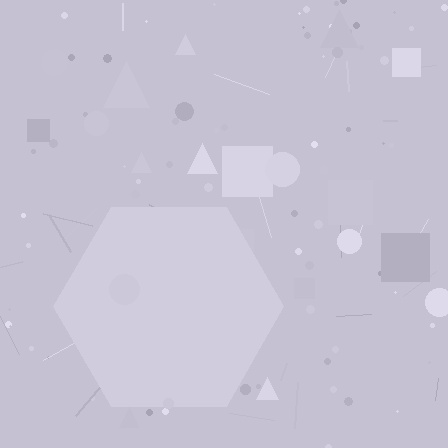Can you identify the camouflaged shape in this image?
The camouflaged shape is a hexagon.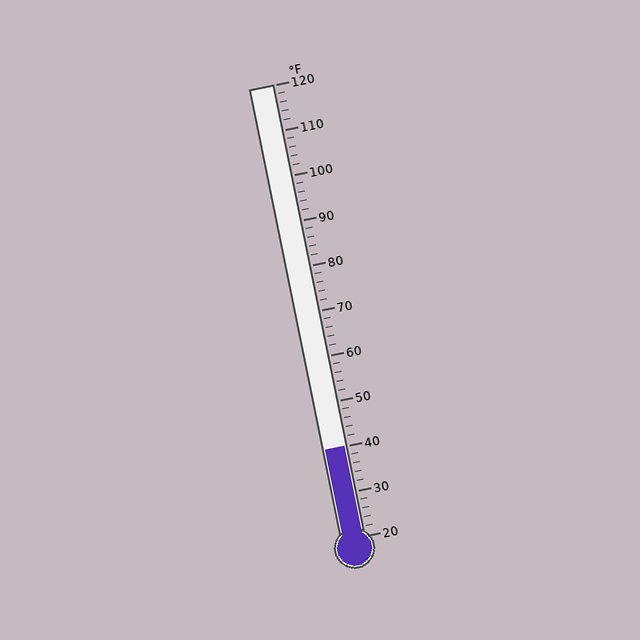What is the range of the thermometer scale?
The thermometer scale ranges from 20°F to 120°F.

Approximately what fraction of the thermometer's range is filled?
The thermometer is filled to approximately 20% of its range.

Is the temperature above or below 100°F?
The temperature is below 100°F.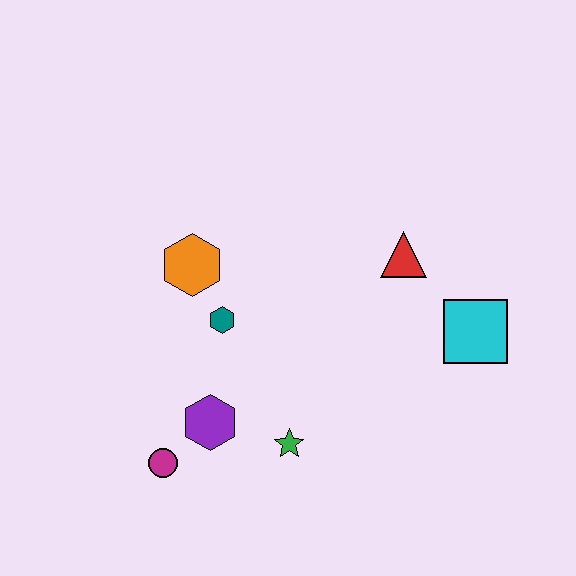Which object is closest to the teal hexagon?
The orange hexagon is closest to the teal hexagon.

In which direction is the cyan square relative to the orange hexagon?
The cyan square is to the right of the orange hexagon.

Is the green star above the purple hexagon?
No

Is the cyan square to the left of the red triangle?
No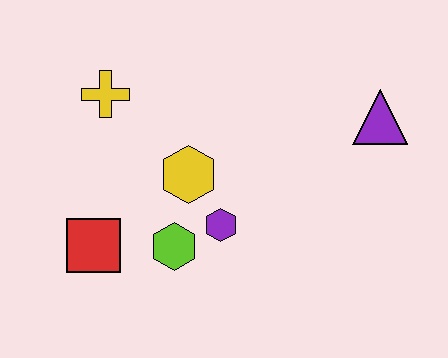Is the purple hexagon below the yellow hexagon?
Yes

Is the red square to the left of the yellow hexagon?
Yes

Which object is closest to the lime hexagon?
The purple hexagon is closest to the lime hexagon.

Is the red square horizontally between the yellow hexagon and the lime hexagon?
No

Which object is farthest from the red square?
The purple triangle is farthest from the red square.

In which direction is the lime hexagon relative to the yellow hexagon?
The lime hexagon is below the yellow hexagon.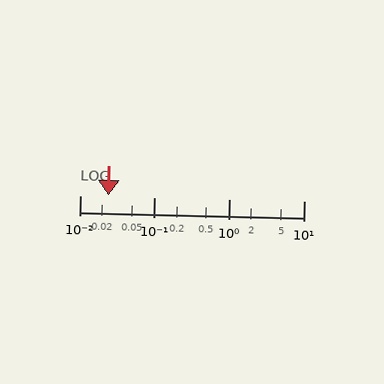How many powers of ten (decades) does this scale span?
The scale spans 3 decades, from 0.01 to 10.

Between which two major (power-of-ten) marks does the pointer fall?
The pointer is between 0.01 and 0.1.